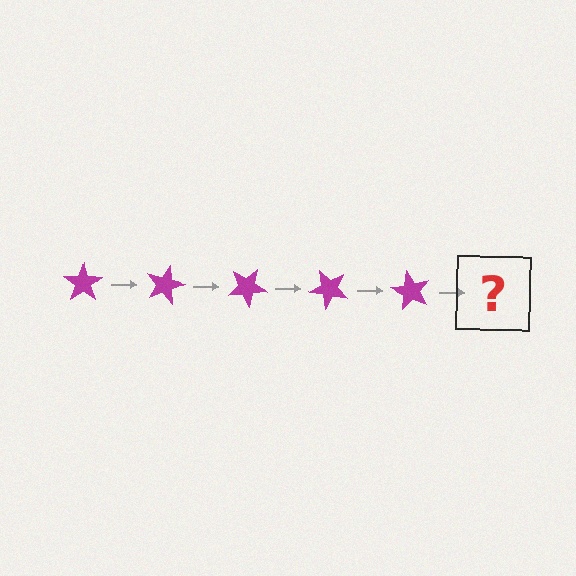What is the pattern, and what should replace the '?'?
The pattern is that the star rotates 15 degrees each step. The '?' should be a magenta star rotated 75 degrees.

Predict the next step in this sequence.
The next step is a magenta star rotated 75 degrees.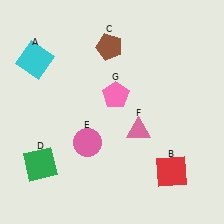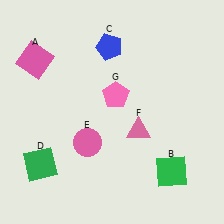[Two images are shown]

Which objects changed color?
A changed from cyan to pink. B changed from red to green. C changed from brown to blue.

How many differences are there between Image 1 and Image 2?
There are 3 differences between the two images.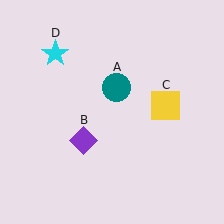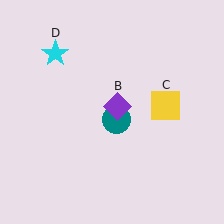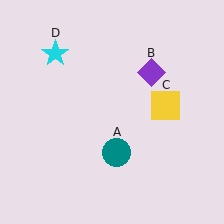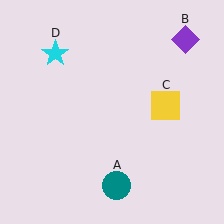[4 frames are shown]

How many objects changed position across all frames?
2 objects changed position: teal circle (object A), purple diamond (object B).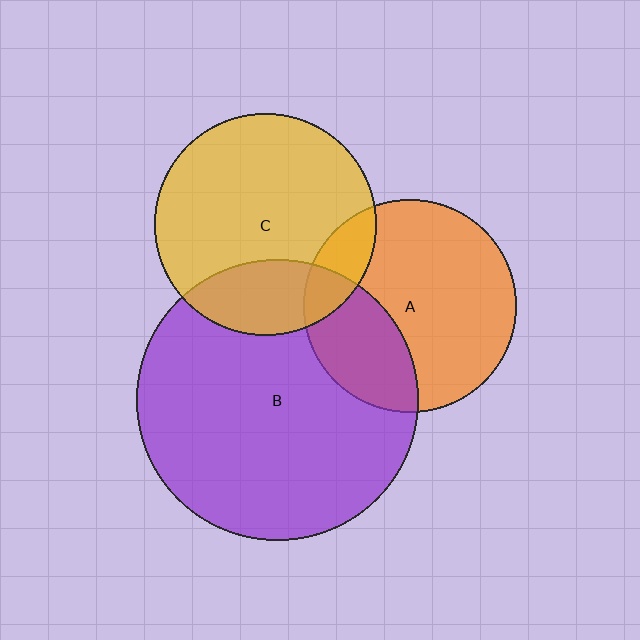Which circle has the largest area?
Circle B (purple).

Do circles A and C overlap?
Yes.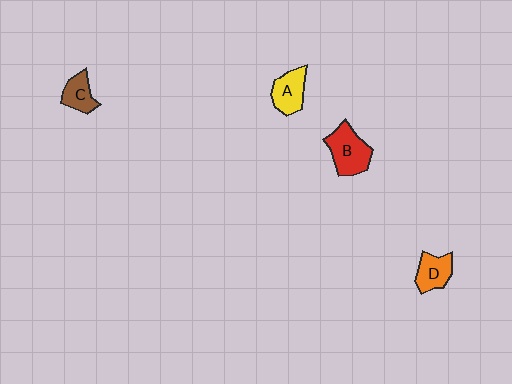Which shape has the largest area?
Shape B (red).